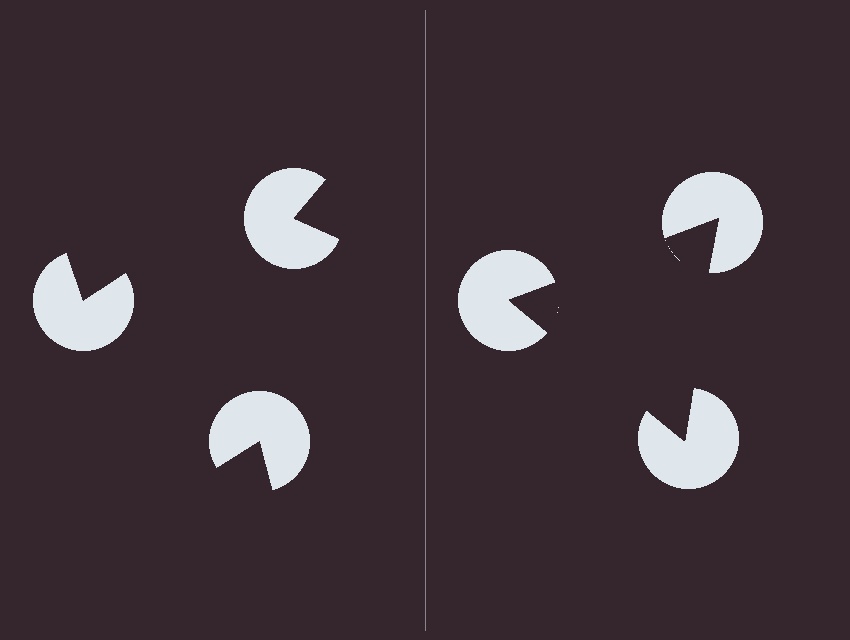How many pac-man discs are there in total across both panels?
6 — 3 on each side.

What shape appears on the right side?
An illusory triangle.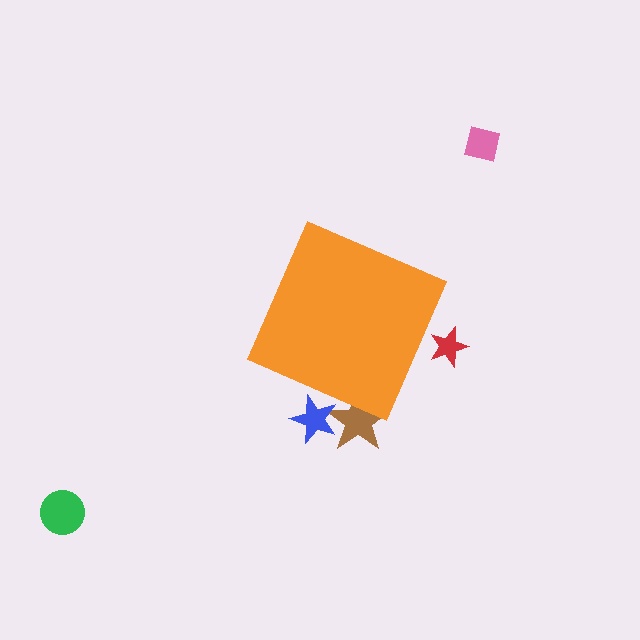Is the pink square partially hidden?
No, the pink square is fully visible.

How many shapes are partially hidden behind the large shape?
3 shapes are partially hidden.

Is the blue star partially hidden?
Yes, the blue star is partially hidden behind the orange diamond.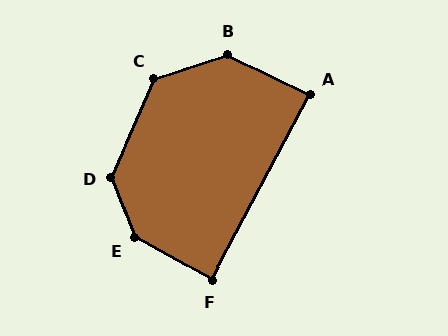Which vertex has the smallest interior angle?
A, at approximately 88 degrees.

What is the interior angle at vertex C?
Approximately 132 degrees (obtuse).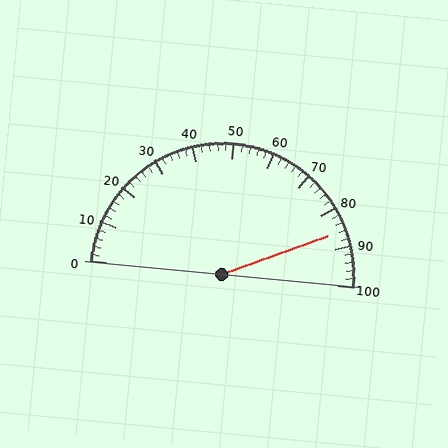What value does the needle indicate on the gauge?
The needle indicates approximately 86.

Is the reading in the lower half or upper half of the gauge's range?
The reading is in the upper half of the range (0 to 100).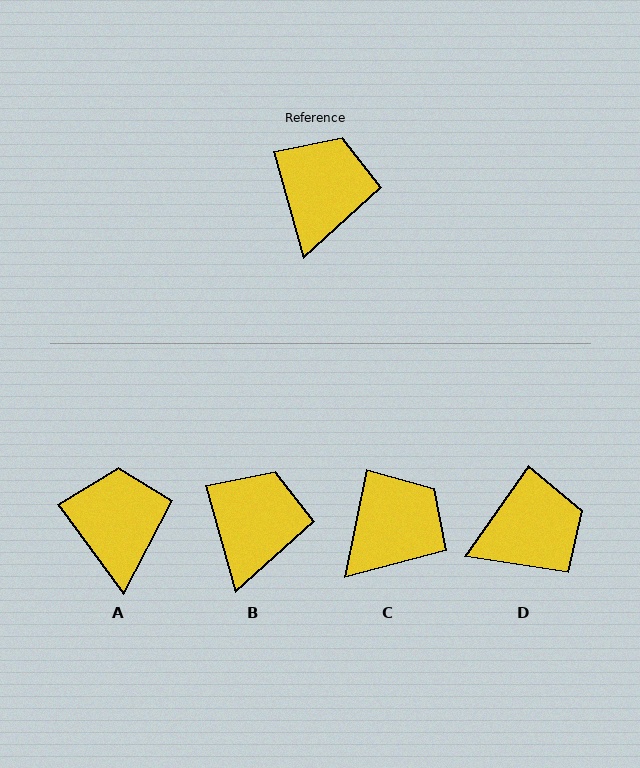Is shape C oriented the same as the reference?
No, it is off by about 27 degrees.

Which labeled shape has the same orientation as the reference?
B.